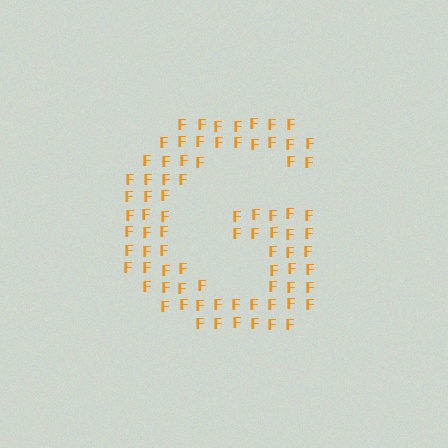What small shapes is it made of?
It is made of small letter F's.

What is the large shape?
The large shape is the letter G.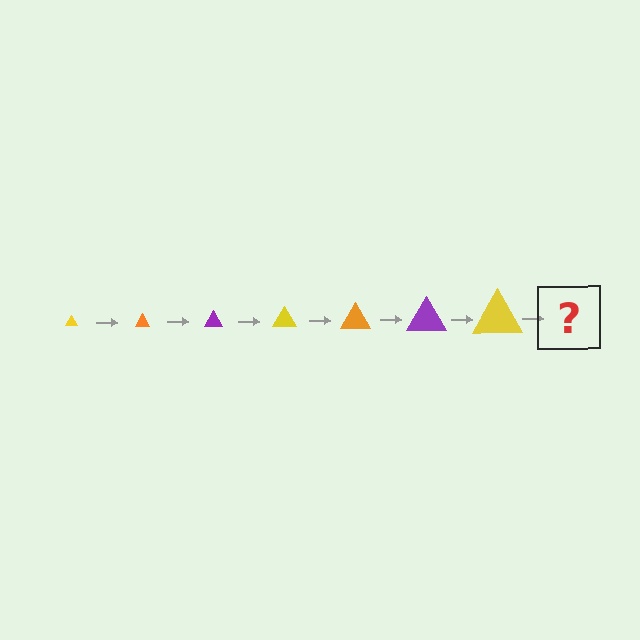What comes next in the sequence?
The next element should be an orange triangle, larger than the previous one.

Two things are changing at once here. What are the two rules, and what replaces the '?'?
The two rules are that the triangle grows larger each step and the color cycles through yellow, orange, and purple. The '?' should be an orange triangle, larger than the previous one.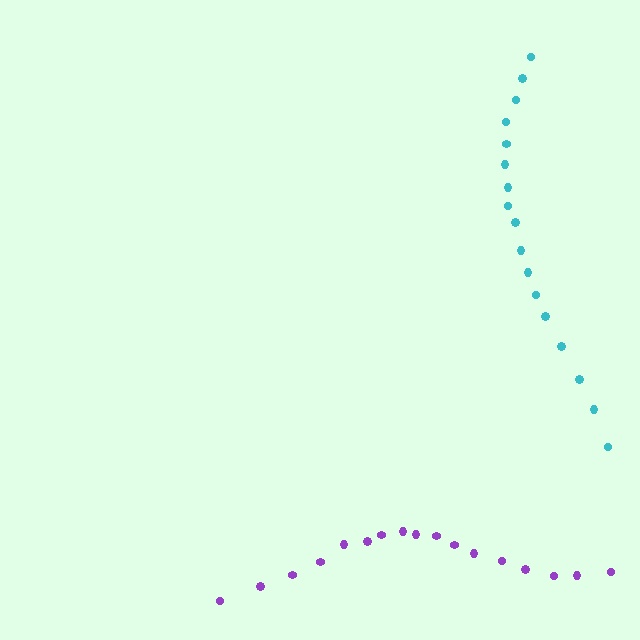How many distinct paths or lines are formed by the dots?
There are 2 distinct paths.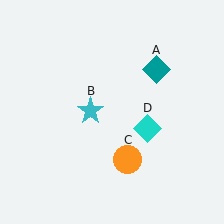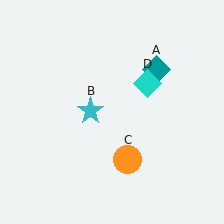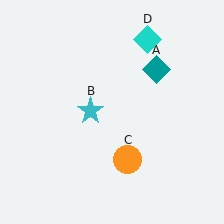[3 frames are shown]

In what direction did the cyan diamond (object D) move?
The cyan diamond (object D) moved up.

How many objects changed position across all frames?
1 object changed position: cyan diamond (object D).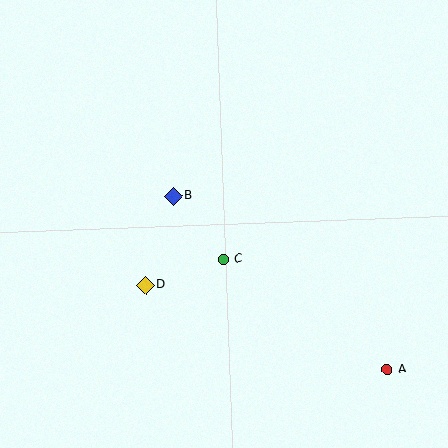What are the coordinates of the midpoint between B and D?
The midpoint between B and D is at (159, 241).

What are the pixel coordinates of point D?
Point D is at (145, 285).